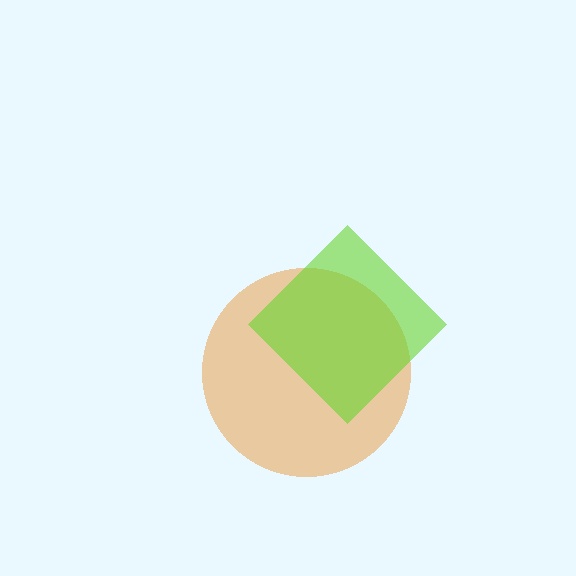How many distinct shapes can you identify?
There are 2 distinct shapes: an orange circle, a lime diamond.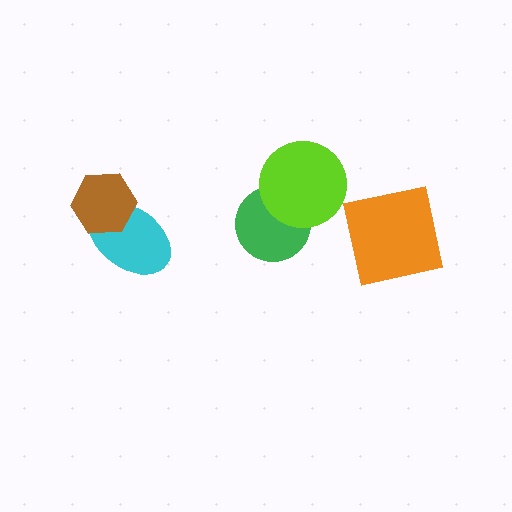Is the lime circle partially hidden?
No, no other shape covers it.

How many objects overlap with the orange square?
0 objects overlap with the orange square.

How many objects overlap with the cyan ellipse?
1 object overlaps with the cyan ellipse.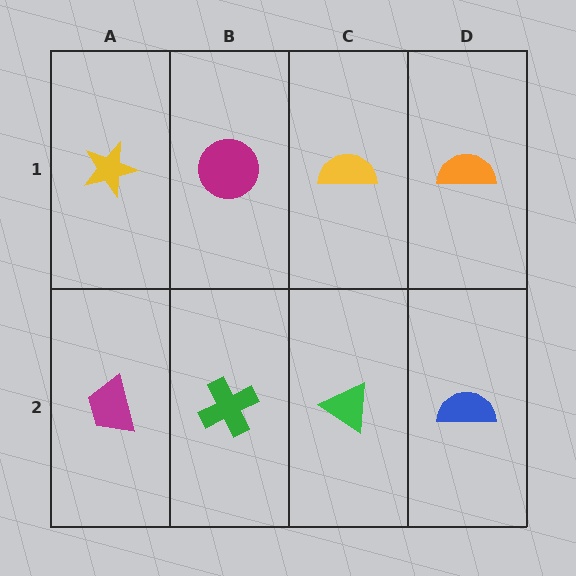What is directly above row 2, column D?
An orange semicircle.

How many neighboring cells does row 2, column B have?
3.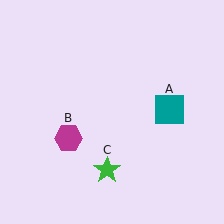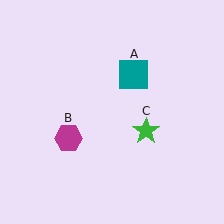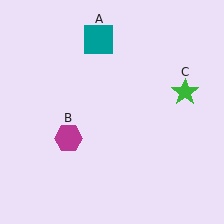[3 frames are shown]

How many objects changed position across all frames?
2 objects changed position: teal square (object A), green star (object C).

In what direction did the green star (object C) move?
The green star (object C) moved up and to the right.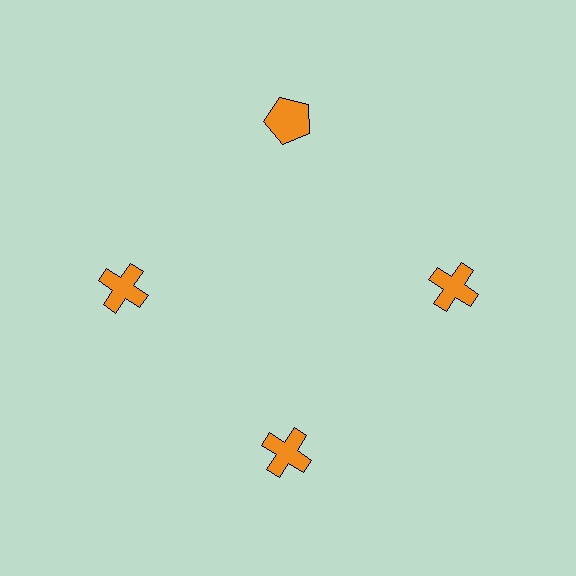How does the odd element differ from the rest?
It has a different shape: pentagon instead of cross.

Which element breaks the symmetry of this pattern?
The orange pentagon at roughly the 12 o'clock position breaks the symmetry. All other shapes are orange crosses.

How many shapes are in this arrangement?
There are 4 shapes arranged in a ring pattern.